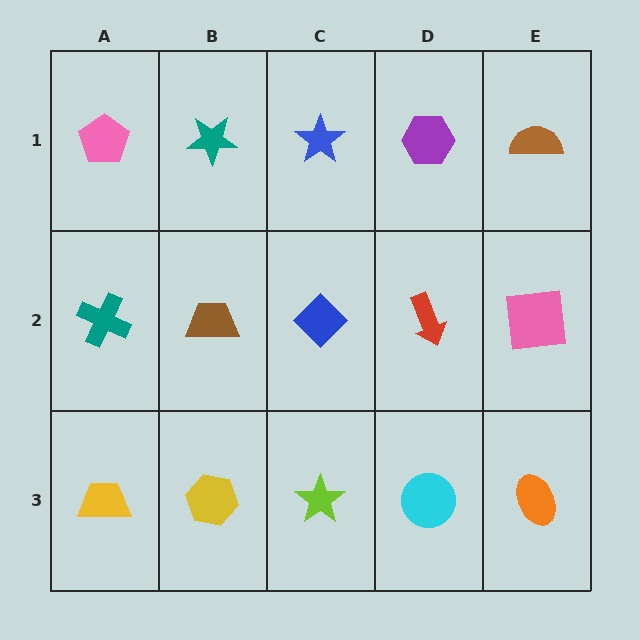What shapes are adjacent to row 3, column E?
A pink square (row 2, column E), a cyan circle (row 3, column D).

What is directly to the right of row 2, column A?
A brown trapezoid.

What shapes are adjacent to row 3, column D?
A red arrow (row 2, column D), a lime star (row 3, column C), an orange ellipse (row 3, column E).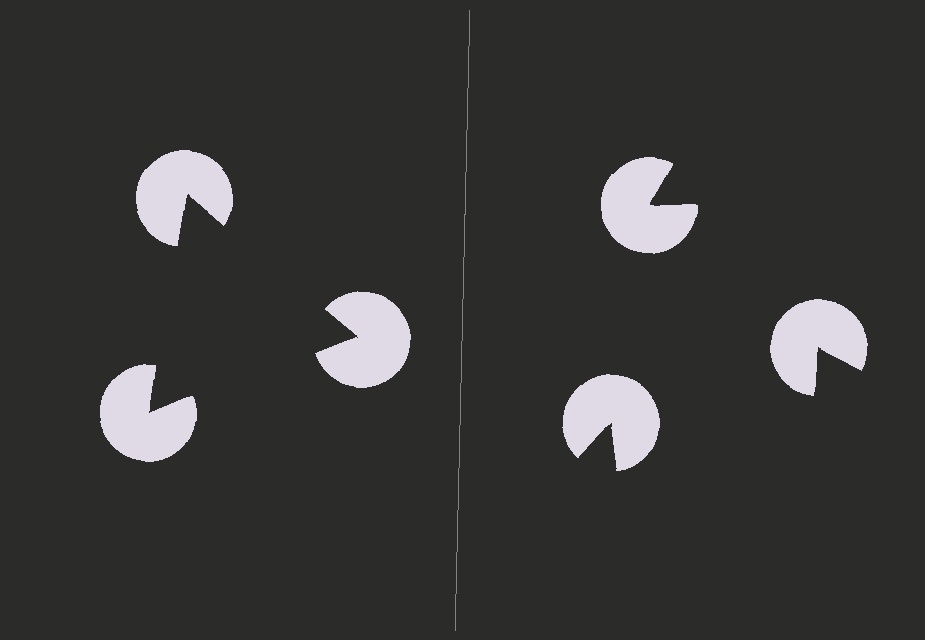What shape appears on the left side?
An illusory triangle.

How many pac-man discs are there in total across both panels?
6 — 3 on each side.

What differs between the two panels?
The pac-man discs are positioned identically on both sides; only the wedge orientations differ. On the left they align to a triangle; on the right they are misaligned.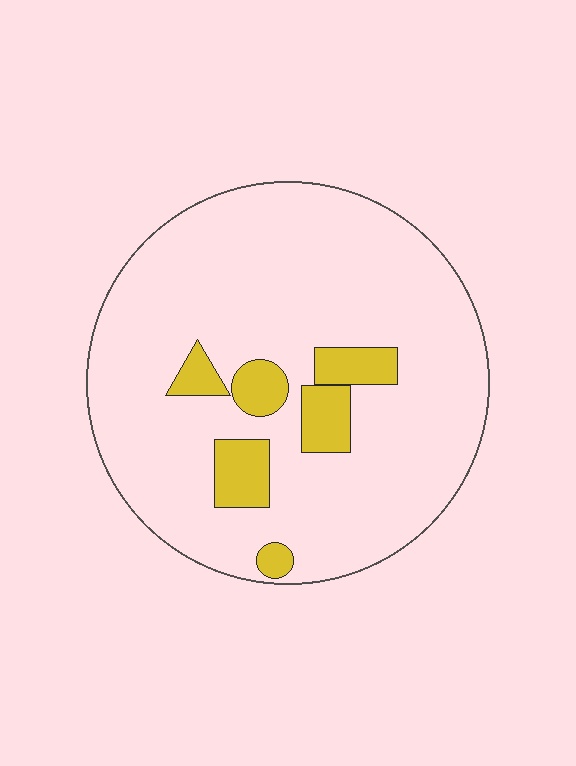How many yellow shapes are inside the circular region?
6.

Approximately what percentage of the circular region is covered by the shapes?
Approximately 15%.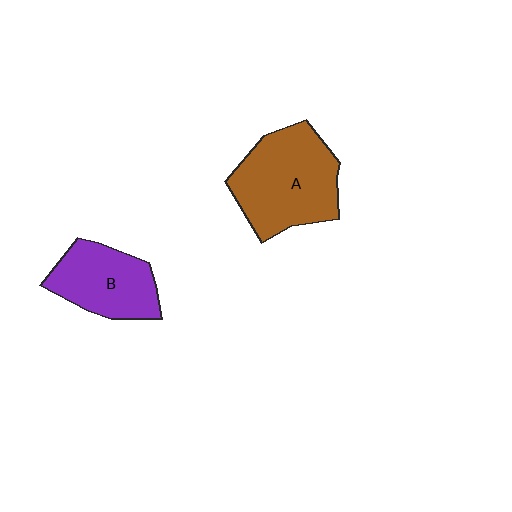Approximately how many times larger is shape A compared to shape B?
Approximately 1.4 times.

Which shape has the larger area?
Shape A (brown).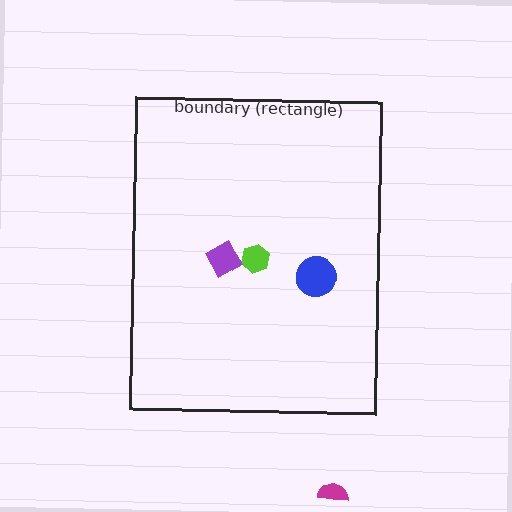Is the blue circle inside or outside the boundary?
Inside.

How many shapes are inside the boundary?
3 inside, 1 outside.